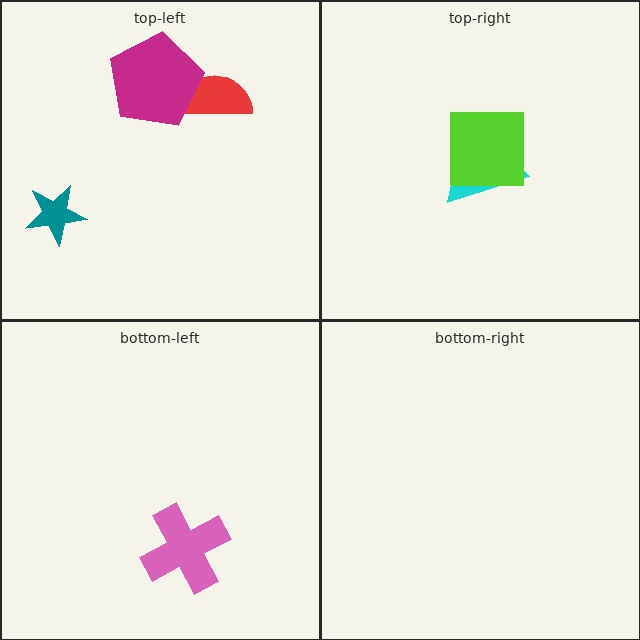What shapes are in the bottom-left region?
The pink cross.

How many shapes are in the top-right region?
2.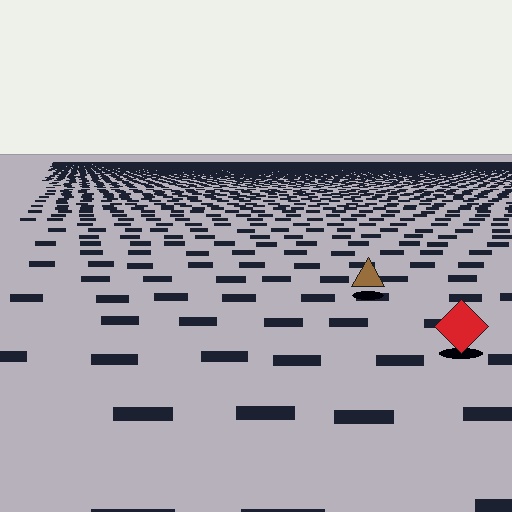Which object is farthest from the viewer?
The brown triangle is farthest from the viewer. It appears smaller and the ground texture around it is denser.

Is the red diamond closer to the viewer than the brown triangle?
Yes. The red diamond is closer — you can tell from the texture gradient: the ground texture is coarser near it.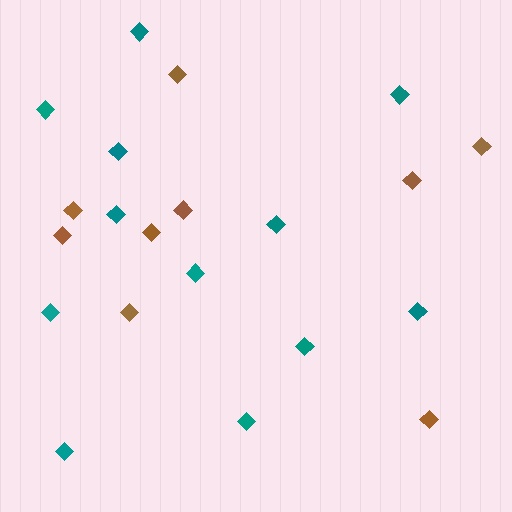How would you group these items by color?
There are 2 groups: one group of brown diamonds (9) and one group of teal diamonds (12).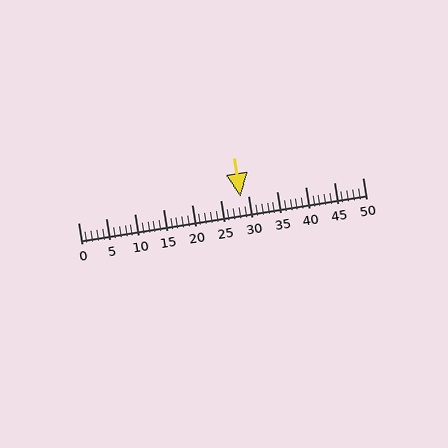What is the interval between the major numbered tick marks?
The major tick marks are spaced 5 units apart.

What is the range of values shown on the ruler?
The ruler shows values from 0 to 50.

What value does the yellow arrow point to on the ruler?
The yellow arrow points to approximately 29.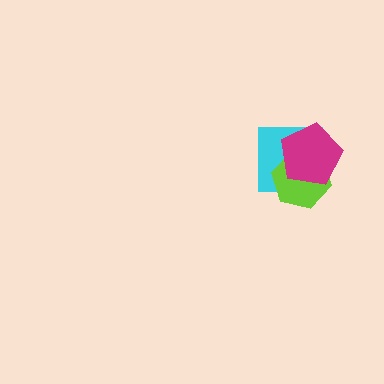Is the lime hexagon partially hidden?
Yes, it is partially covered by another shape.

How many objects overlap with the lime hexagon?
2 objects overlap with the lime hexagon.